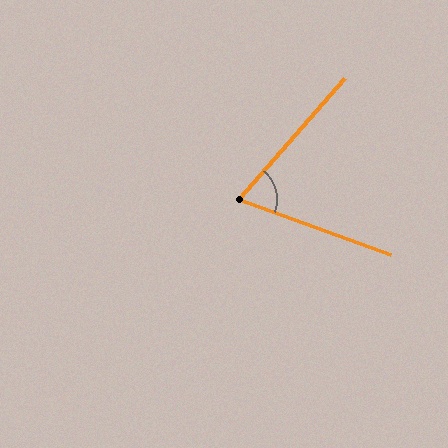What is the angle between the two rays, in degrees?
Approximately 69 degrees.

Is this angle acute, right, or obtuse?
It is acute.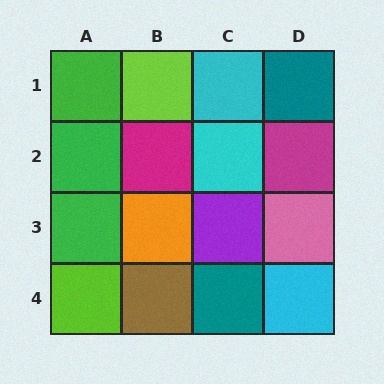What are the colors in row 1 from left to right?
Green, lime, cyan, teal.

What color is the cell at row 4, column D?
Cyan.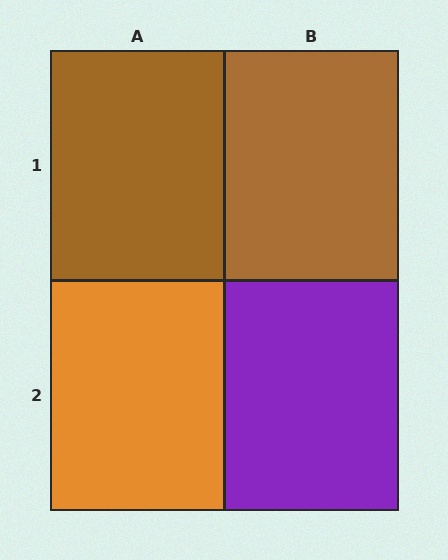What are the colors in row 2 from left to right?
Orange, purple.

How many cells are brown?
2 cells are brown.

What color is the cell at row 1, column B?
Brown.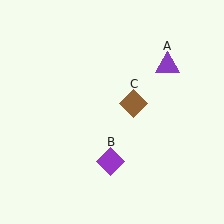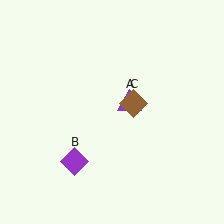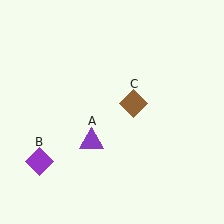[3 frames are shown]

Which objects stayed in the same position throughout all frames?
Brown diamond (object C) remained stationary.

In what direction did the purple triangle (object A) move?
The purple triangle (object A) moved down and to the left.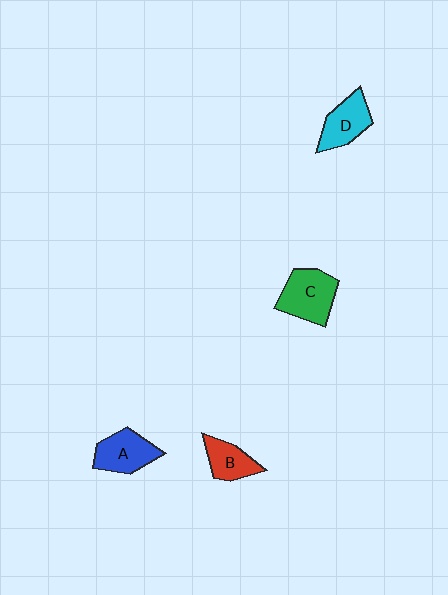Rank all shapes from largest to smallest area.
From largest to smallest: C (green), A (blue), D (cyan), B (red).